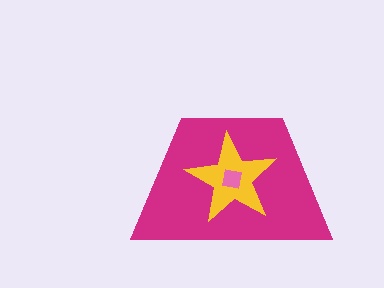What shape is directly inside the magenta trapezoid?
The yellow star.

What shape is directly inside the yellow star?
The pink square.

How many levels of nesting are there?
3.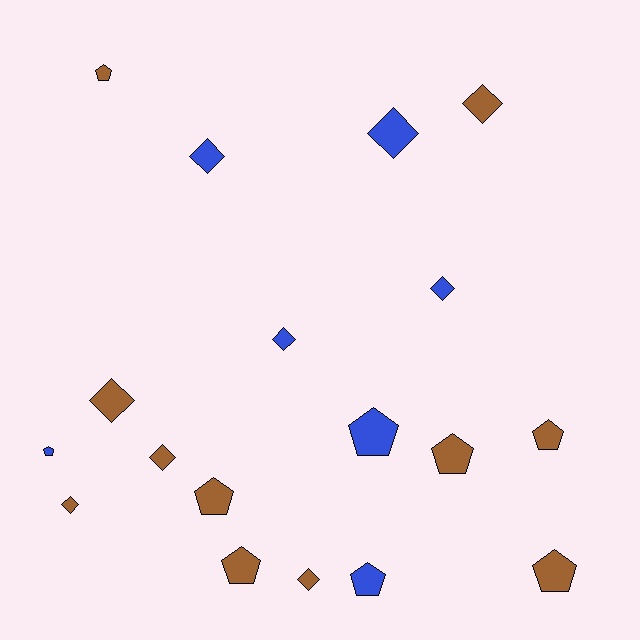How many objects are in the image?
There are 18 objects.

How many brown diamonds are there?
There are 5 brown diamonds.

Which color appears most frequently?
Brown, with 11 objects.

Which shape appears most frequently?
Diamond, with 9 objects.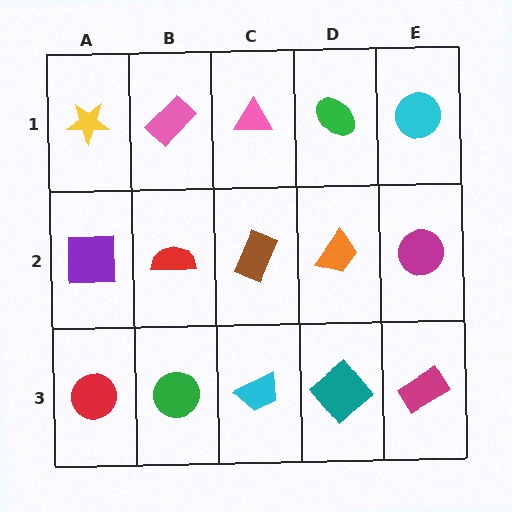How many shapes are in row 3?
5 shapes.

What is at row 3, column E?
A magenta rectangle.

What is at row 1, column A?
A yellow star.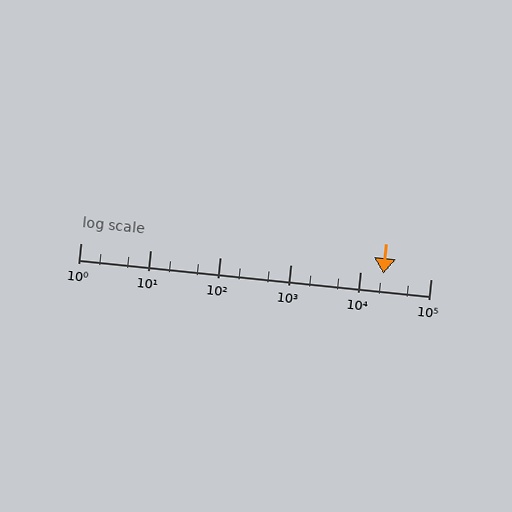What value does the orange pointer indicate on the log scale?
The pointer indicates approximately 21000.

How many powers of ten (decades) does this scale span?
The scale spans 5 decades, from 1 to 100000.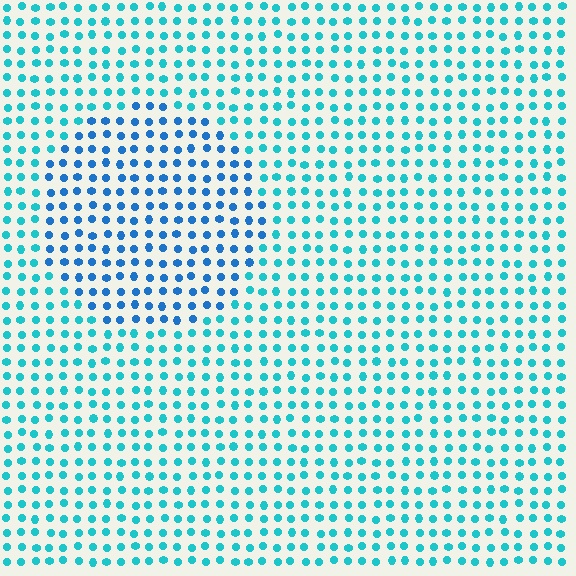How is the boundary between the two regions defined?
The boundary is defined purely by a slight shift in hue (about 29 degrees). Spacing, size, and orientation are identical on both sides.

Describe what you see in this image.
The image is filled with small cyan elements in a uniform arrangement. A circle-shaped region is visible where the elements are tinted to a slightly different hue, forming a subtle color boundary.